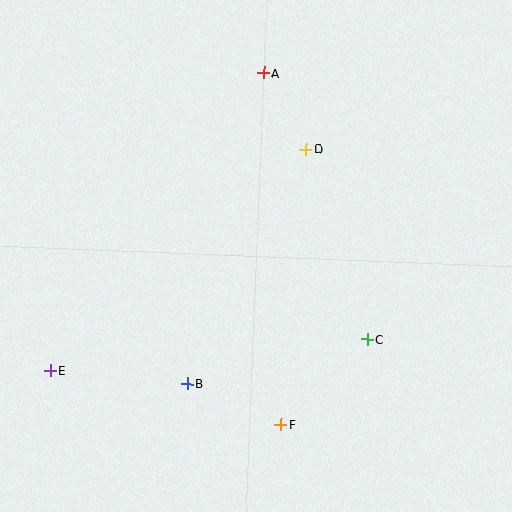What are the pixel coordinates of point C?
Point C is at (367, 339).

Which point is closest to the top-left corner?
Point A is closest to the top-left corner.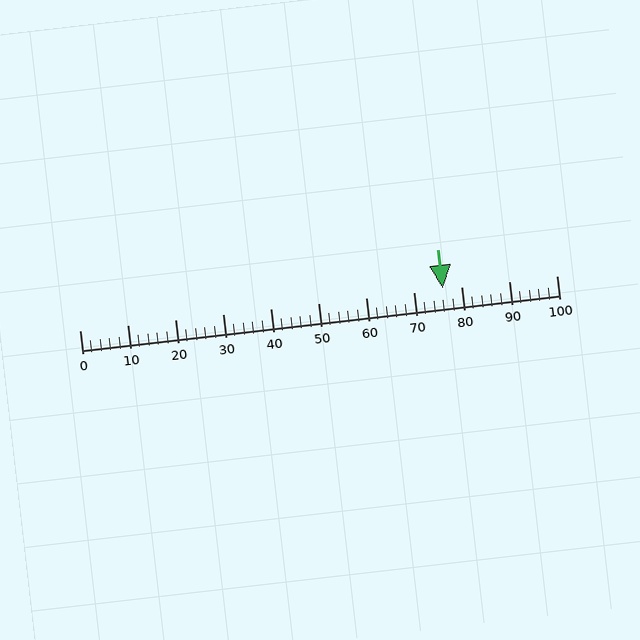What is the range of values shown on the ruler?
The ruler shows values from 0 to 100.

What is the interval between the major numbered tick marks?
The major tick marks are spaced 10 units apart.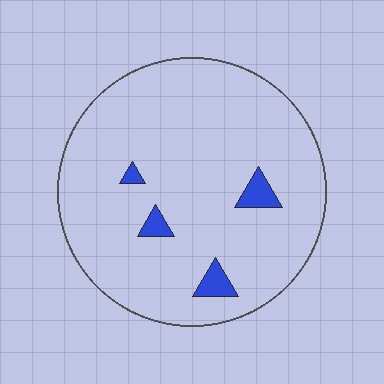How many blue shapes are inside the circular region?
4.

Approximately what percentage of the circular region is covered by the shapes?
Approximately 5%.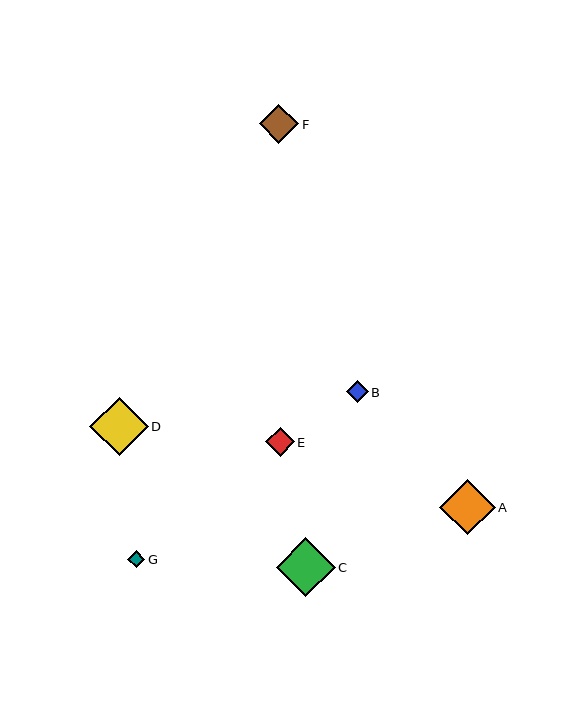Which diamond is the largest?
Diamond C is the largest with a size of approximately 59 pixels.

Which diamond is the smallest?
Diamond G is the smallest with a size of approximately 17 pixels.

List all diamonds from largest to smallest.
From largest to smallest: C, D, A, F, E, B, G.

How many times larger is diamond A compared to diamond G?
Diamond A is approximately 3.3 times the size of diamond G.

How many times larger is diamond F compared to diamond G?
Diamond F is approximately 2.3 times the size of diamond G.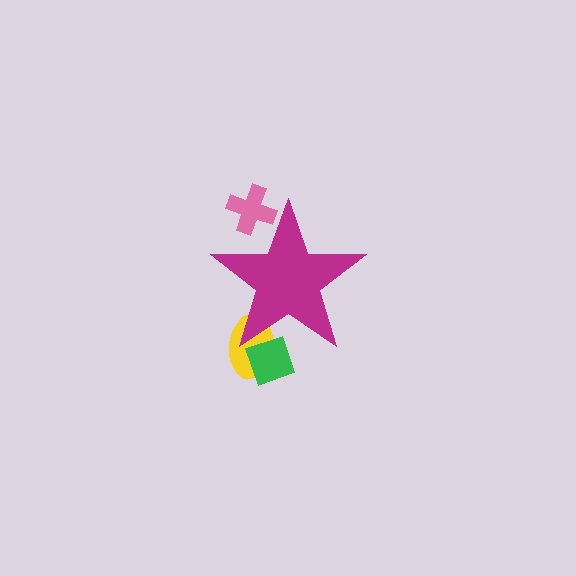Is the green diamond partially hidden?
Yes, the green diamond is partially hidden behind the magenta star.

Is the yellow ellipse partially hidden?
Yes, the yellow ellipse is partially hidden behind the magenta star.